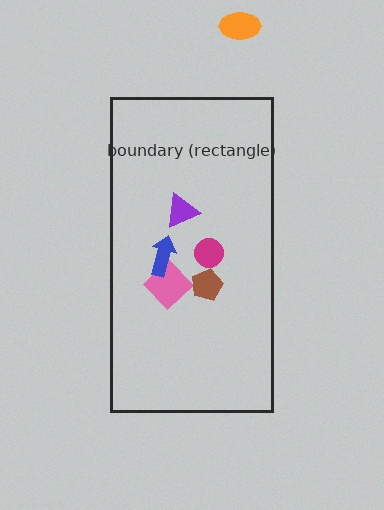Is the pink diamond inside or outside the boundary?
Inside.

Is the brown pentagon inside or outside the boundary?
Inside.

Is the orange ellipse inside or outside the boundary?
Outside.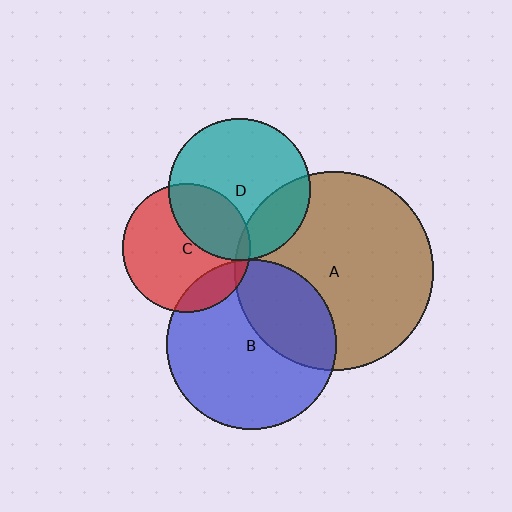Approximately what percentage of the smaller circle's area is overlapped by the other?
Approximately 35%.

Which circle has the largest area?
Circle A (brown).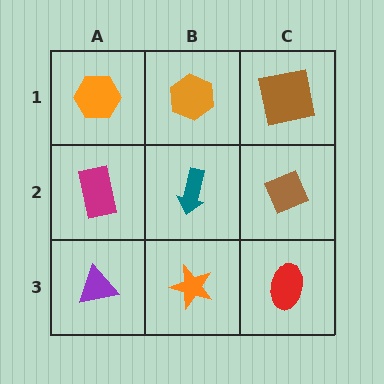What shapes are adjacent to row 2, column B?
An orange hexagon (row 1, column B), an orange star (row 3, column B), a magenta rectangle (row 2, column A), a brown diamond (row 2, column C).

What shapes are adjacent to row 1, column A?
A magenta rectangle (row 2, column A), an orange hexagon (row 1, column B).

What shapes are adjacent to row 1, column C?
A brown diamond (row 2, column C), an orange hexagon (row 1, column B).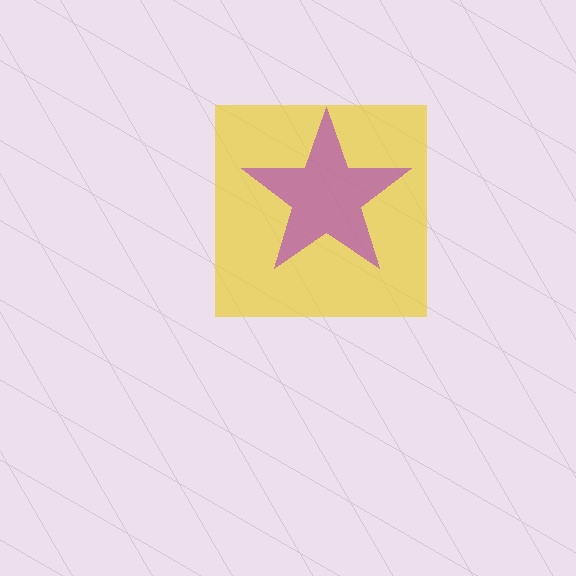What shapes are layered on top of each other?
The layered shapes are: a yellow square, a purple star.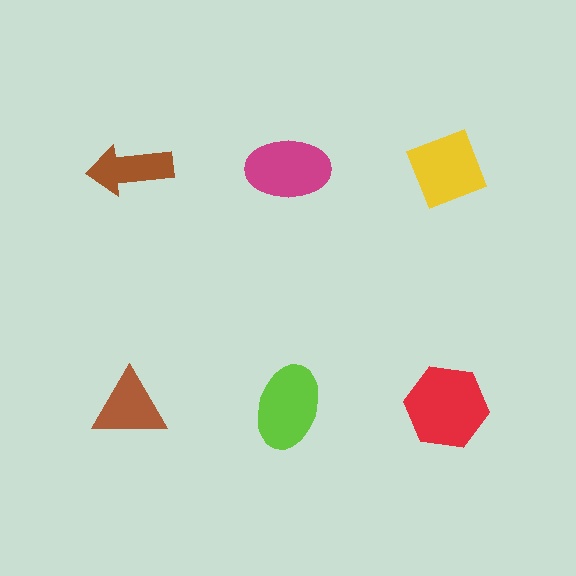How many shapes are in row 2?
3 shapes.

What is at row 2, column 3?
A red hexagon.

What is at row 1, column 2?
A magenta ellipse.